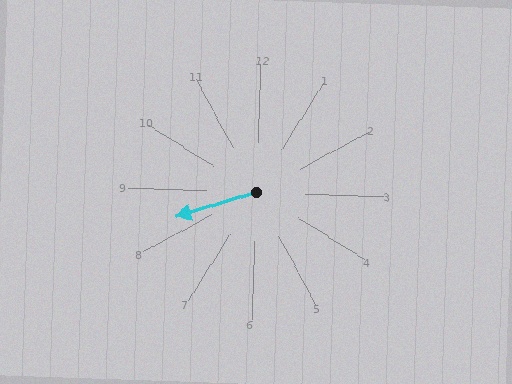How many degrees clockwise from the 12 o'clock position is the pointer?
Approximately 251 degrees.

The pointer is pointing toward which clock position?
Roughly 8 o'clock.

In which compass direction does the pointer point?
West.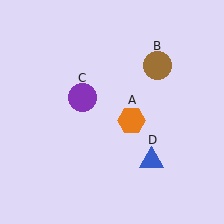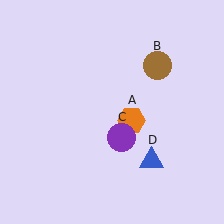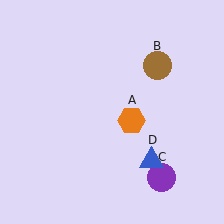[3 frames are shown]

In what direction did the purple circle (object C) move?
The purple circle (object C) moved down and to the right.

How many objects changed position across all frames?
1 object changed position: purple circle (object C).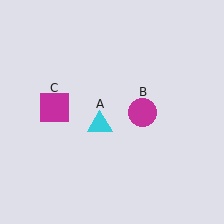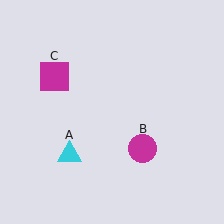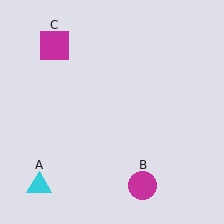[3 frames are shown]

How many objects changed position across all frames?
3 objects changed position: cyan triangle (object A), magenta circle (object B), magenta square (object C).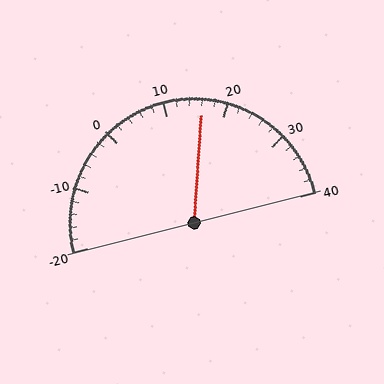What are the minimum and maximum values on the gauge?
The gauge ranges from -20 to 40.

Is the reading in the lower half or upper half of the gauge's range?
The reading is in the upper half of the range (-20 to 40).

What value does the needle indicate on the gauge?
The needle indicates approximately 16.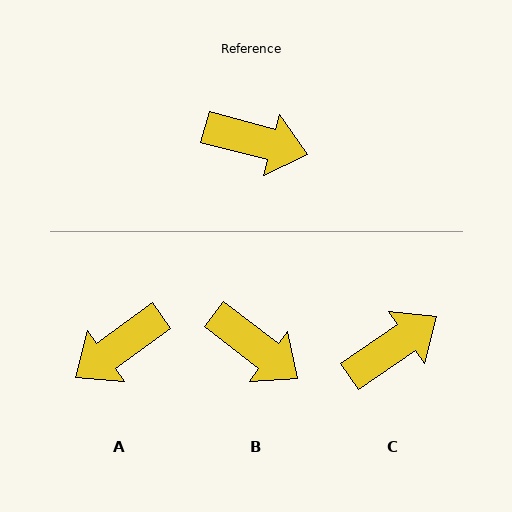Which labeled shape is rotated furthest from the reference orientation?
A, about 129 degrees away.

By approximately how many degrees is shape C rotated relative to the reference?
Approximately 49 degrees counter-clockwise.